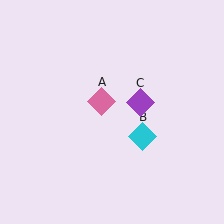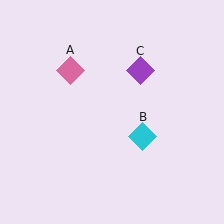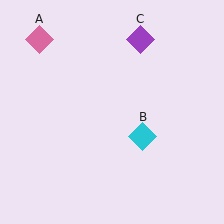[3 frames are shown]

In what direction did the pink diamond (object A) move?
The pink diamond (object A) moved up and to the left.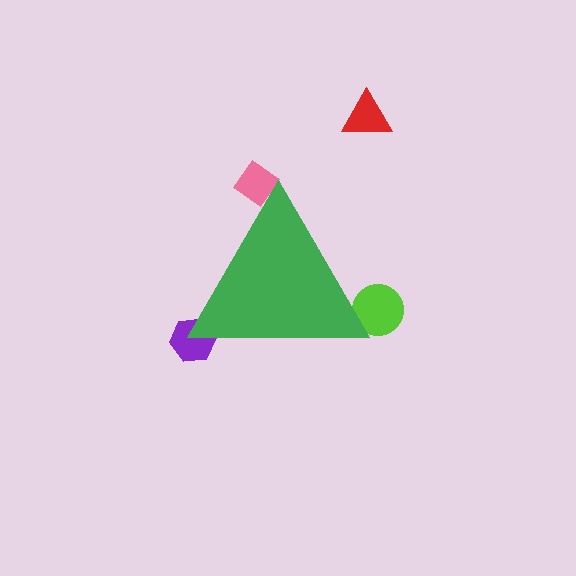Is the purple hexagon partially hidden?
Yes, the purple hexagon is partially hidden behind the green triangle.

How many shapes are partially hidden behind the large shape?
3 shapes are partially hidden.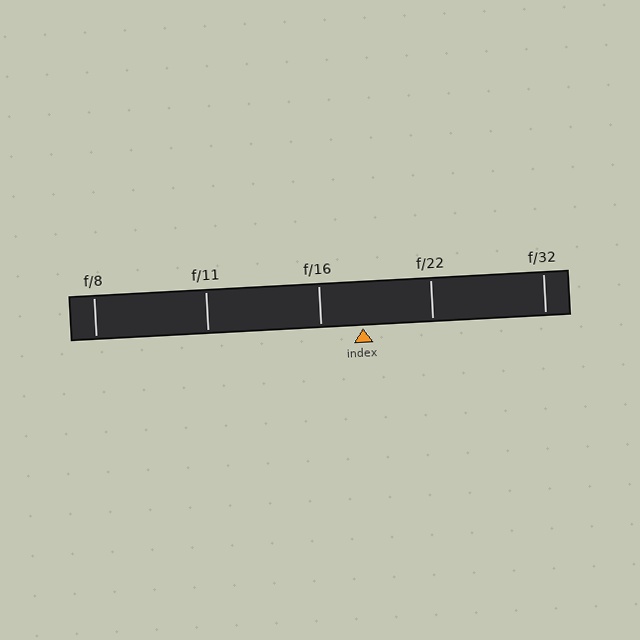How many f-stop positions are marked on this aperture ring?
There are 5 f-stop positions marked.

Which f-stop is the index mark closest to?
The index mark is closest to f/16.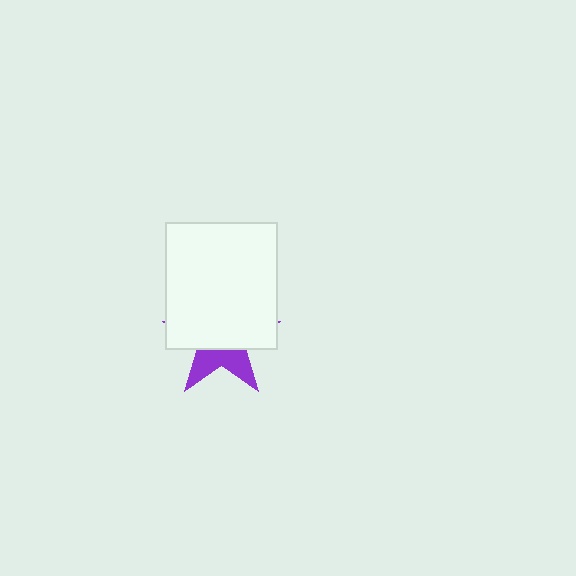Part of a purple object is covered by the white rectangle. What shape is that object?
It is a star.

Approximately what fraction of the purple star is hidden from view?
Roughly 64% of the purple star is hidden behind the white rectangle.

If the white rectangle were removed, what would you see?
You would see the complete purple star.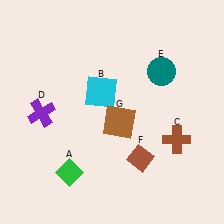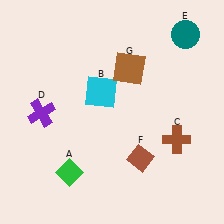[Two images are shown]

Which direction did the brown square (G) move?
The brown square (G) moved up.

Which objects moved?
The objects that moved are: the teal circle (E), the brown square (G).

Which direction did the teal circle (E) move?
The teal circle (E) moved up.